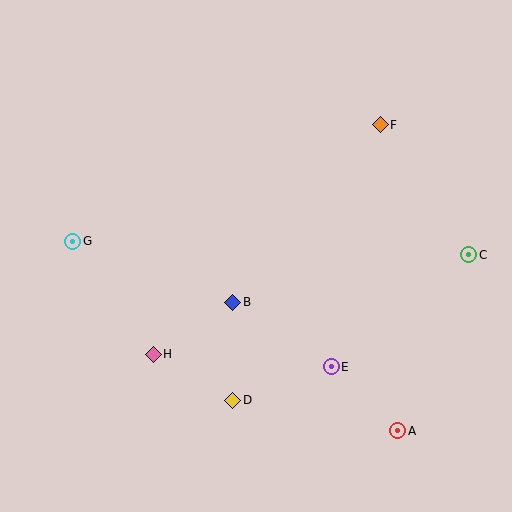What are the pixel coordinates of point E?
Point E is at (331, 367).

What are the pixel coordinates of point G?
Point G is at (73, 241).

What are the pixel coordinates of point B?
Point B is at (233, 302).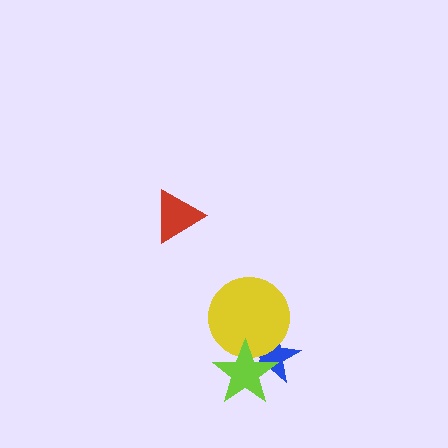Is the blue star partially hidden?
Yes, it is partially covered by another shape.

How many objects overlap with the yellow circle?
2 objects overlap with the yellow circle.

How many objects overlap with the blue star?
2 objects overlap with the blue star.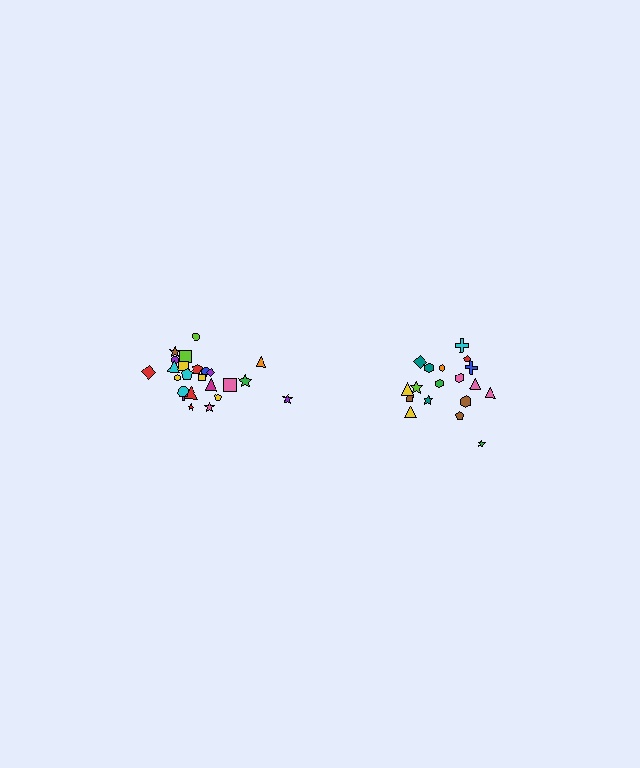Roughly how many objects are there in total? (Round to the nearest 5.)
Roughly 45 objects in total.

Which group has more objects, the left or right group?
The left group.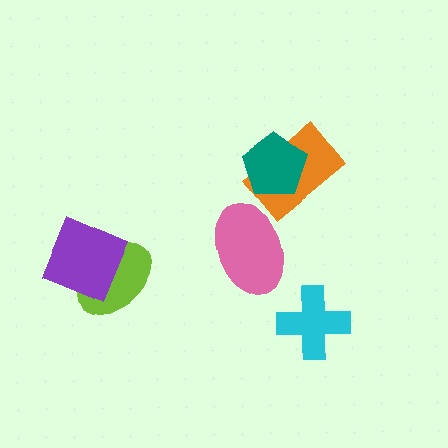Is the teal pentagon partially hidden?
No, no other shape covers it.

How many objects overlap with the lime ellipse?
1 object overlaps with the lime ellipse.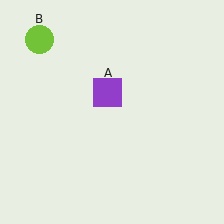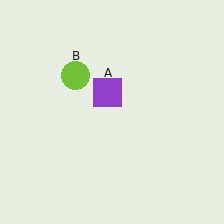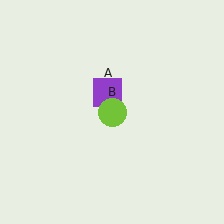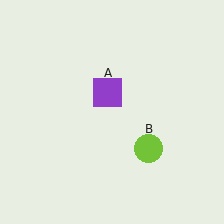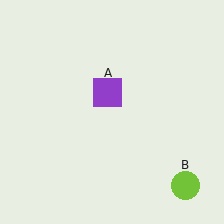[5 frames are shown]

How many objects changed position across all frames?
1 object changed position: lime circle (object B).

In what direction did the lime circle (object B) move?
The lime circle (object B) moved down and to the right.